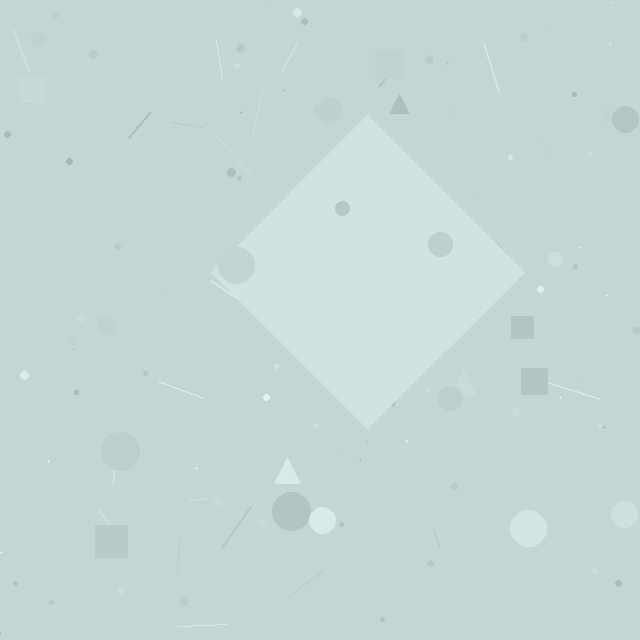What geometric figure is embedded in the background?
A diamond is embedded in the background.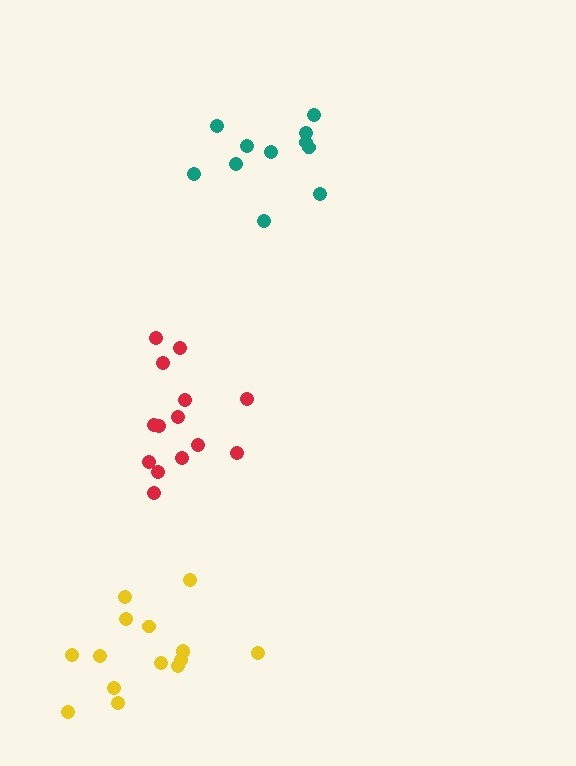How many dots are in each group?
Group 1: 14 dots, Group 2: 11 dots, Group 3: 15 dots (40 total).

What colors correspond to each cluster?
The clusters are colored: red, teal, yellow.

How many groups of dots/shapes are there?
There are 3 groups.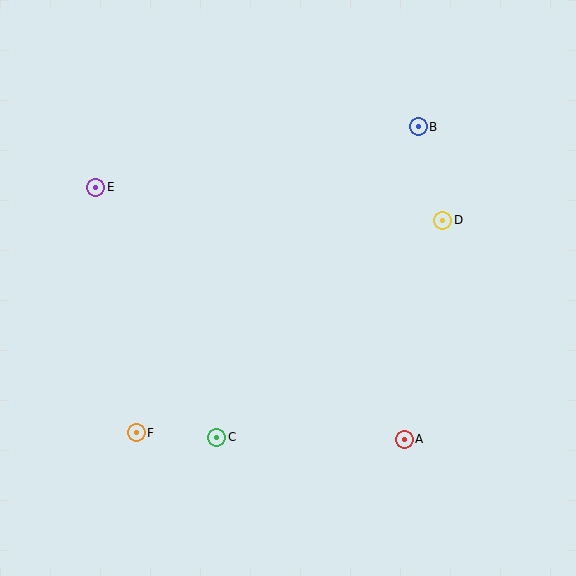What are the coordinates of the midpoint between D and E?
The midpoint between D and E is at (269, 204).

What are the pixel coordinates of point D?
Point D is at (443, 220).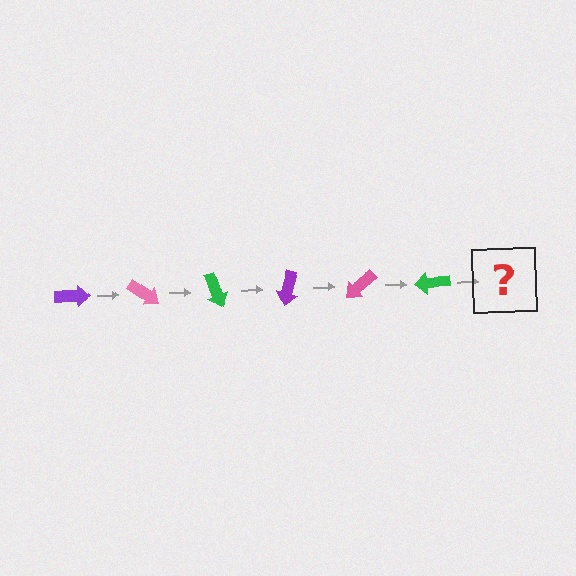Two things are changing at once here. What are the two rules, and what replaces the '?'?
The two rules are that it rotates 35 degrees each step and the color cycles through purple, pink, and green. The '?' should be a purple arrow, rotated 210 degrees from the start.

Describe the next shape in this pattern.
It should be a purple arrow, rotated 210 degrees from the start.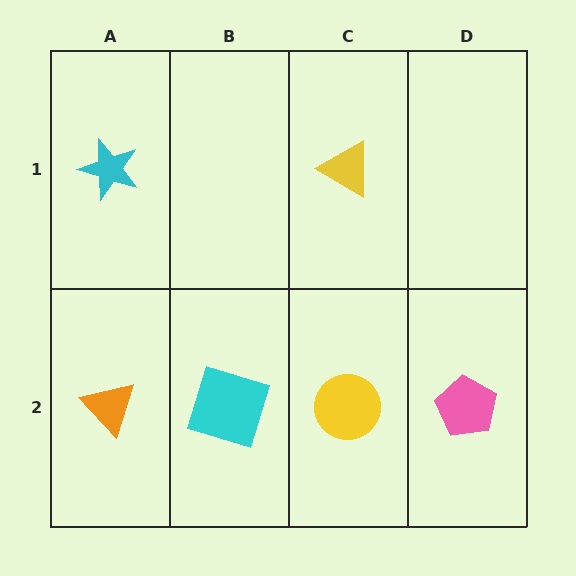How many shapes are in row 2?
4 shapes.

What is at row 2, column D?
A pink pentagon.